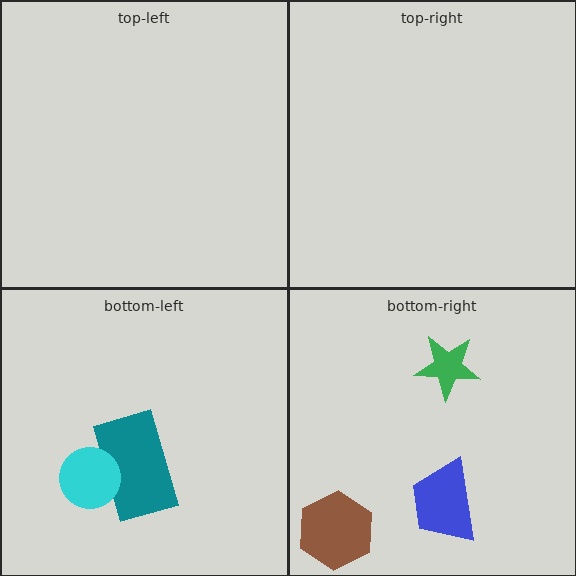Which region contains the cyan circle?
The bottom-left region.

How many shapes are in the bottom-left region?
2.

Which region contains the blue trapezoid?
The bottom-right region.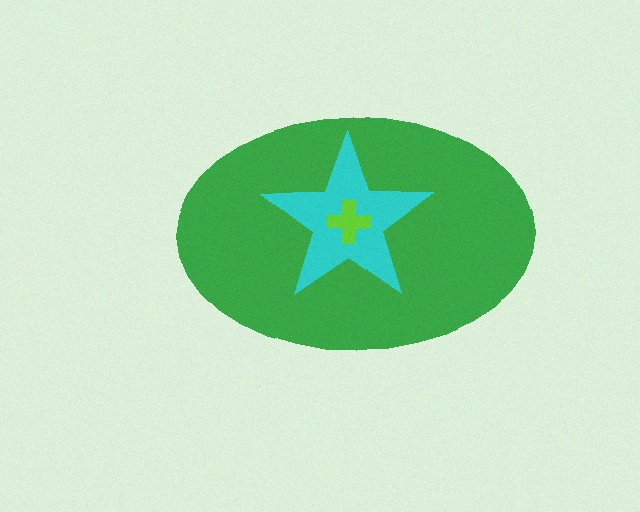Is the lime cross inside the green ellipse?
Yes.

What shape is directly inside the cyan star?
The lime cross.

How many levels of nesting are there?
3.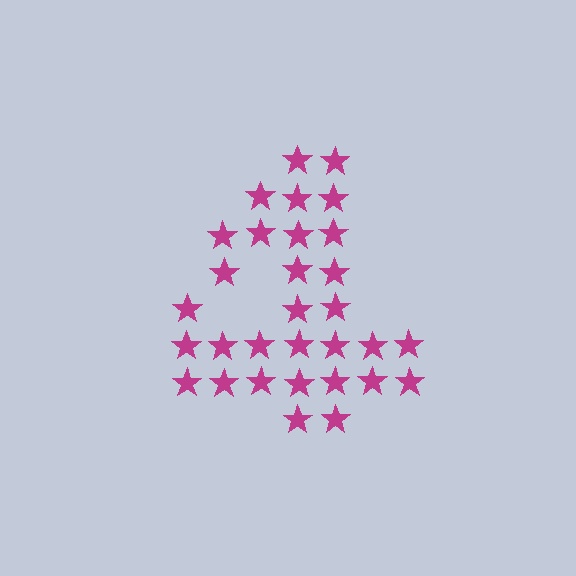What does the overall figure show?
The overall figure shows the digit 4.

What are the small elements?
The small elements are stars.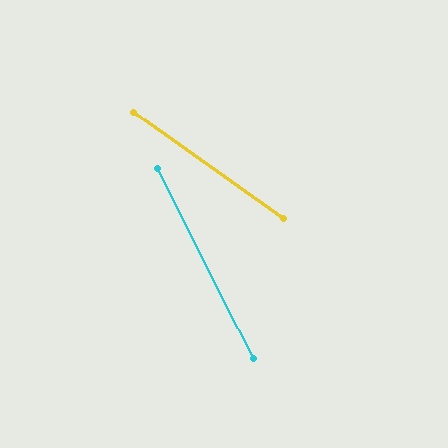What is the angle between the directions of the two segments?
Approximately 28 degrees.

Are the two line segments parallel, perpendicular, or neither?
Neither parallel nor perpendicular — they differ by about 28°.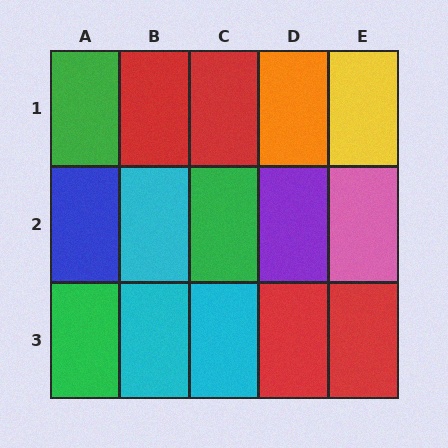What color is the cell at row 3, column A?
Green.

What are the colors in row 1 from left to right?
Green, red, red, orange, yellow.